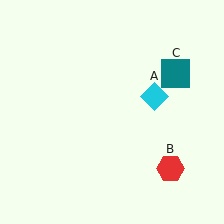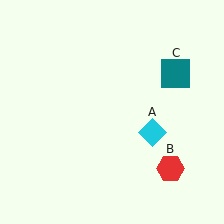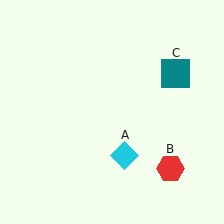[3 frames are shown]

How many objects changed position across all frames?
1 object changed position: cyan diamond (object A).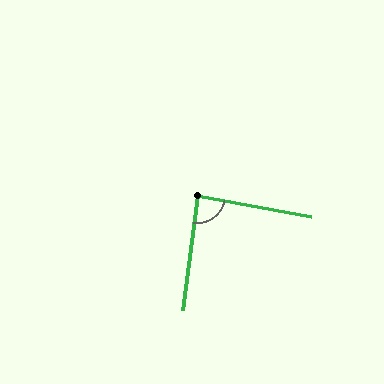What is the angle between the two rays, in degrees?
Approximately 87 degrees.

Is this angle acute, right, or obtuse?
It is approximately a right angle.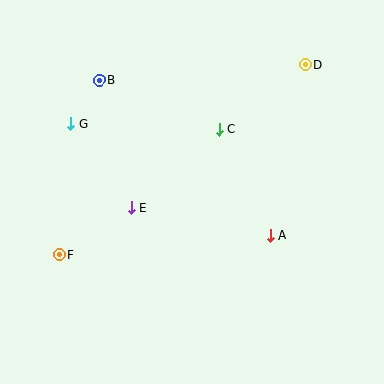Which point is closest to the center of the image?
Point E at (132, 208) is closest to the center.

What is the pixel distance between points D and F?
The distance between D and F is 311 pixels.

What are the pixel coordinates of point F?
Point F is at (59, 255).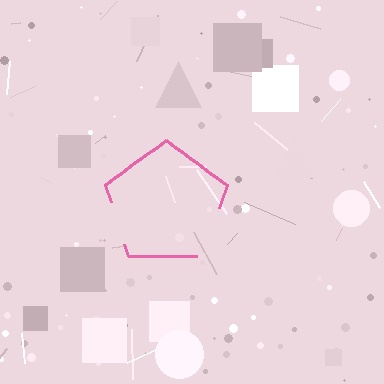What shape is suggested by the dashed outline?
The dashed outline suggests a pentagon.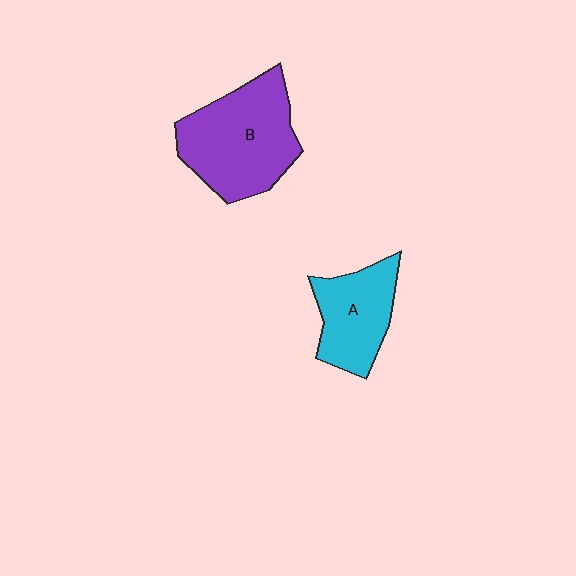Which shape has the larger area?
Shape B (purple).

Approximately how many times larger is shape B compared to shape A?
Approximately 1.5 times.